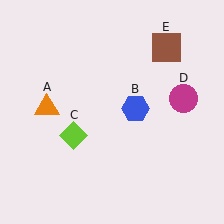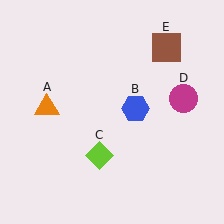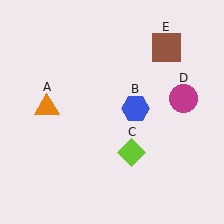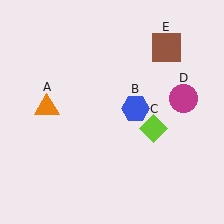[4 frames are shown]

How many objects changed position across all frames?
1 object changed position: lime diamond (object C).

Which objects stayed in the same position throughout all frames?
Orange triangle (object A) and blue hexagon (object B) and magenta circle (object D) and brown square (object E) remained stationary.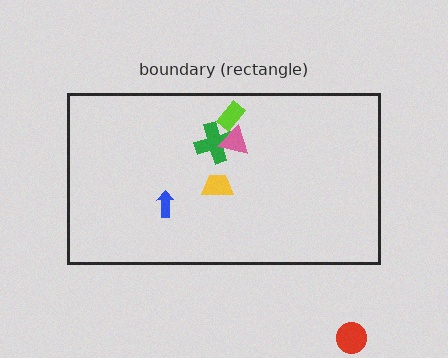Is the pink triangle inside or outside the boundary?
Inside.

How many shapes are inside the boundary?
5 inside, 1 outside.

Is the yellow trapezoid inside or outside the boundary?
Inside.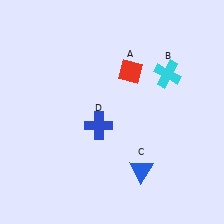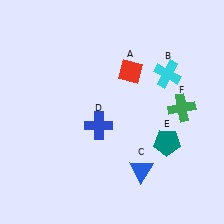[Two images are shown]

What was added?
A teal pentagon (E), a green cross (F) were added in Image 2.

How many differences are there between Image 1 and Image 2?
There are 2 differences between the two images.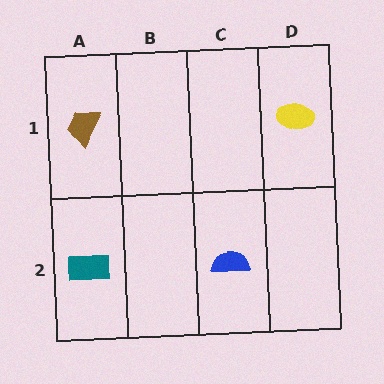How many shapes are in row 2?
2 shapes.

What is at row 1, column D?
A yellow ellipse.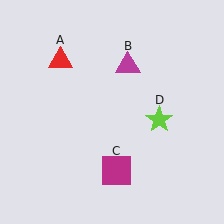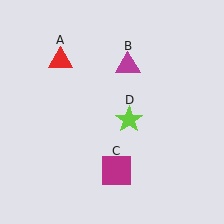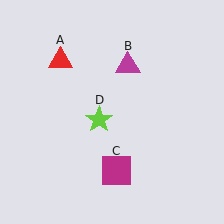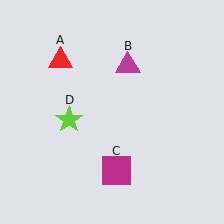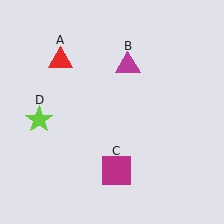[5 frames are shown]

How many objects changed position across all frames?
1 object changed position: lime star (object D).